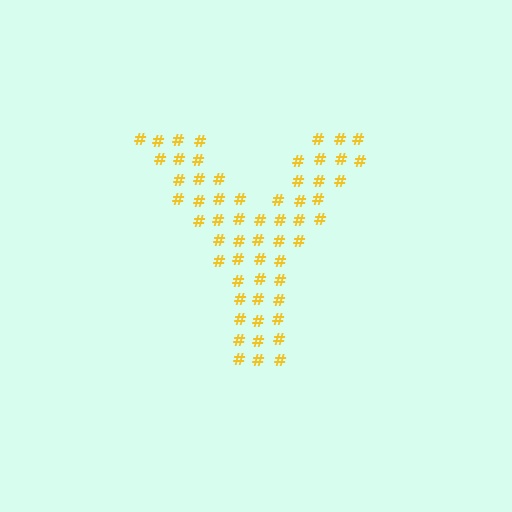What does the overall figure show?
The overall figure shows the letter Y.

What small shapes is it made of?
It is made of small hash symbols.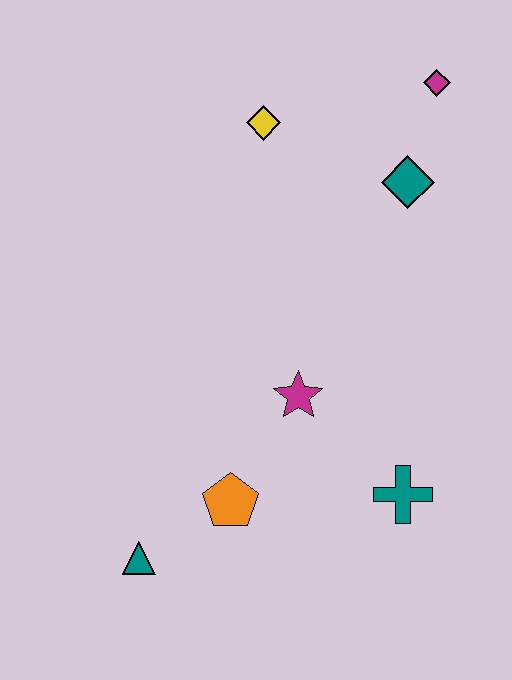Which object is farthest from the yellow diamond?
The teal triangle is farthest from the yellow diamond.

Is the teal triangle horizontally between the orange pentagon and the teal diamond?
No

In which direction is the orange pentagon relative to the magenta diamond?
The orange pentagon is below the magenta diamond.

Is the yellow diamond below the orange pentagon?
No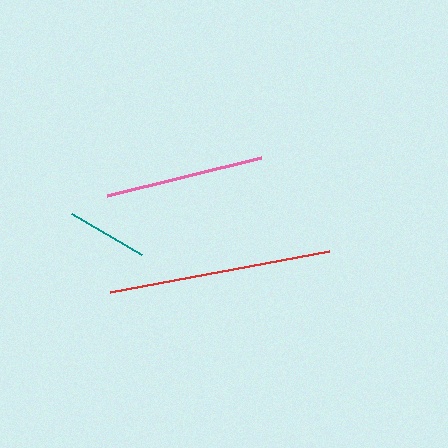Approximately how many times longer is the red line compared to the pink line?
The red line is approximately 1.4 times the length of the pink line.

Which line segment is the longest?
The red line is the longest at approximately 223 pixels.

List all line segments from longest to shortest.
From longest to shortest: red, pink, teal.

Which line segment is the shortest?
The teal line is the shortest at approximately 81 pixels.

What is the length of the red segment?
The red segment is approximately 223 pixels long.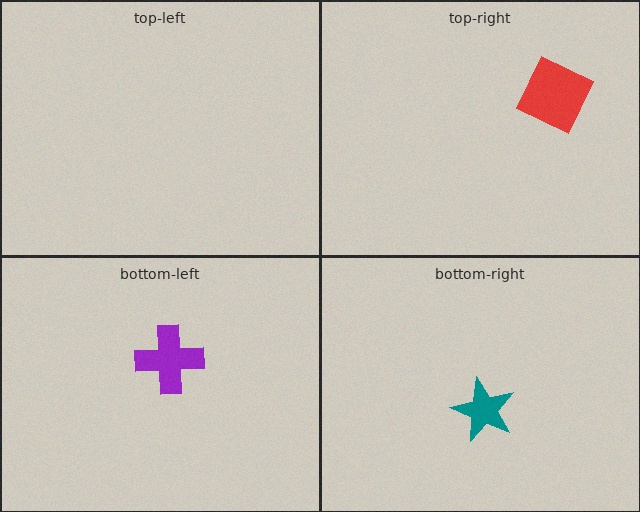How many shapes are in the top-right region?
1.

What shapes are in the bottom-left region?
The purple cross.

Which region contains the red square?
The top-right region.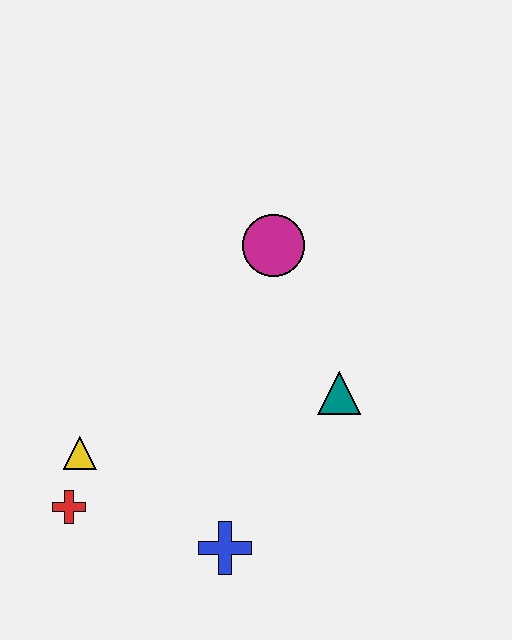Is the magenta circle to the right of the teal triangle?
No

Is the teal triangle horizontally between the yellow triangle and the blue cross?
No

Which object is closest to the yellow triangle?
The red cross is closest to the yellow triangle.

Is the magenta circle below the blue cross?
No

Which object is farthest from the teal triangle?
The red cross is farthest from the teal triangle.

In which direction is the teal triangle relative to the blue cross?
The teal triangle is above the blue cross.